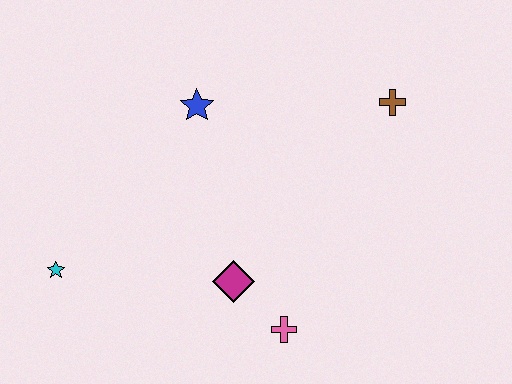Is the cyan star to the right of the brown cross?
No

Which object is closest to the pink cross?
The magenta diamond is closest to the pink cross.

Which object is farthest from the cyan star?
The brown cross is farthest from the cyan star.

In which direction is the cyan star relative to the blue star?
The cyan star is below the blue star.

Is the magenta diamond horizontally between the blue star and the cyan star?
No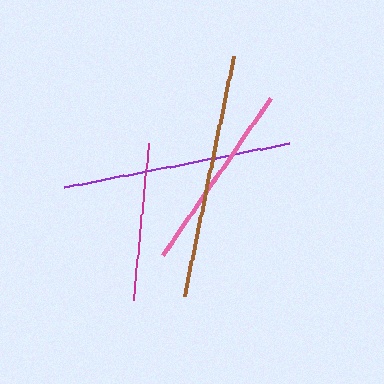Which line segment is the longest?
The brown line is the longest at approximately 246 pixels.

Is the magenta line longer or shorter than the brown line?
The brown line is longer than the magenta line.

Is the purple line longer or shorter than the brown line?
The brown line is longer than the purple line.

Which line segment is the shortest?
The magenta line is the shortest at approximately 158 pixels.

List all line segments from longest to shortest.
From longest to shortest: brown, purple, pink, magenta.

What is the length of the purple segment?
The purple segment is approximately 229 pixels long.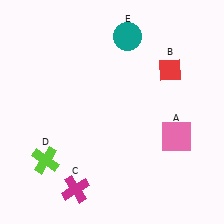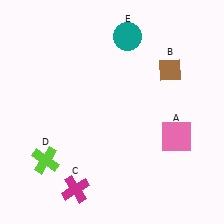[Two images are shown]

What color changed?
The diamond (B) changed from red in Image 1 to brown in Image 2.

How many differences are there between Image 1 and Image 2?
There is 1 difference between the two images.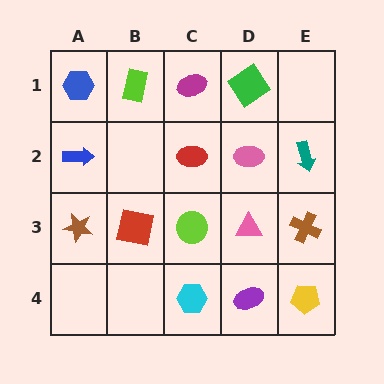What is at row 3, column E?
A brown cross.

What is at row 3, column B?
A red square.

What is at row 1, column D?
A green diamond.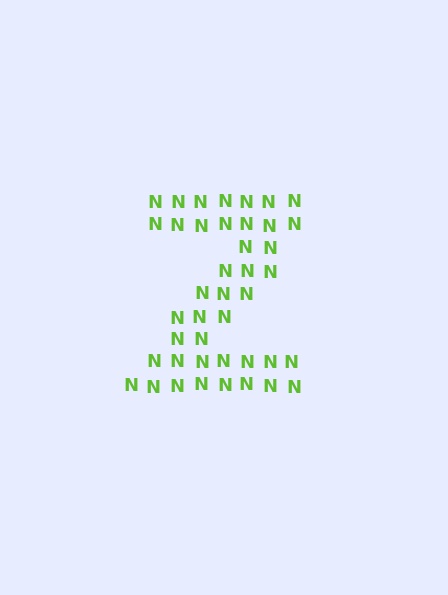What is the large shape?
The large shape is the letter Z.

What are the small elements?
The small elements are letter N's.